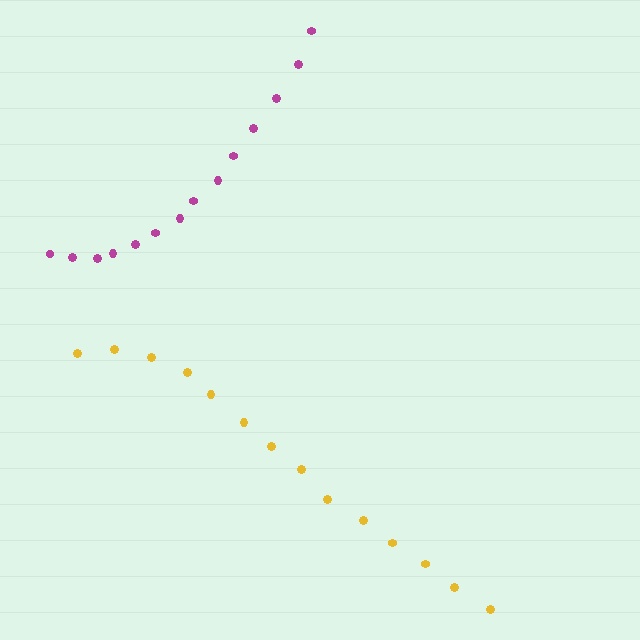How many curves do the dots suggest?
There are 2 distinct paths.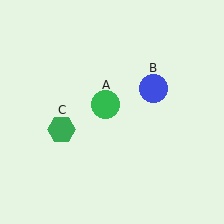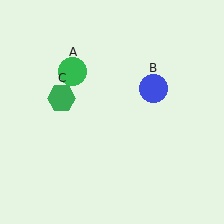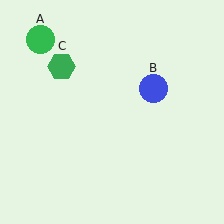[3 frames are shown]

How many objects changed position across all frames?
2 objects changed position: green circle (object A), green hexagon (object C).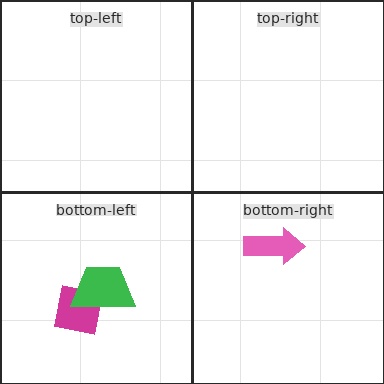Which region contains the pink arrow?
The bottom-right region.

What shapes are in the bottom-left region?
The magenta square, the green trapezoid.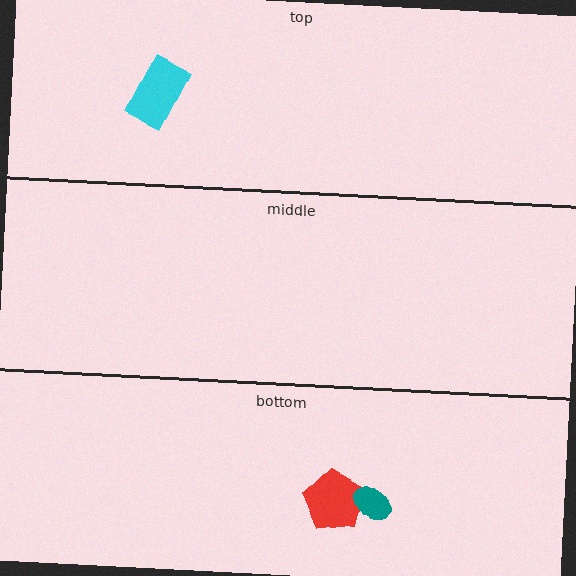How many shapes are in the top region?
1.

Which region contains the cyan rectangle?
The top region.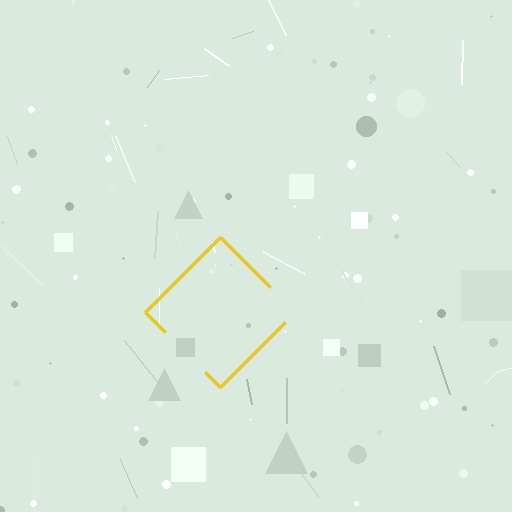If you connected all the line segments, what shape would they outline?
They would outline a diamond.